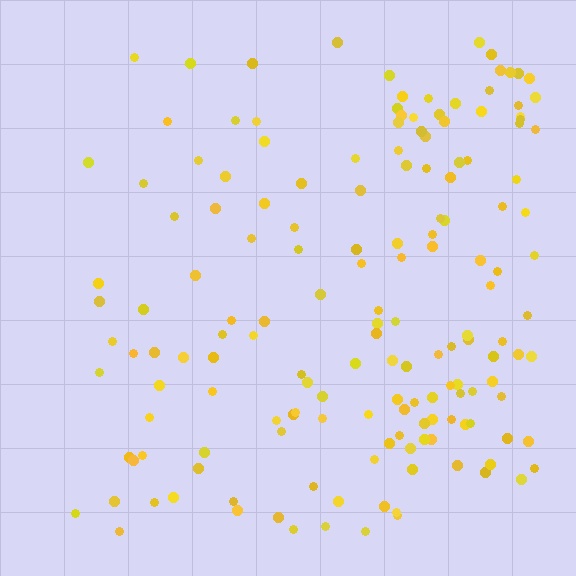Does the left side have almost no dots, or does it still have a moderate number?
Still a moderate number, just noticeably fewer than the right.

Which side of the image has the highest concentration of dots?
The right.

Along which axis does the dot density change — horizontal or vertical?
Horizontal.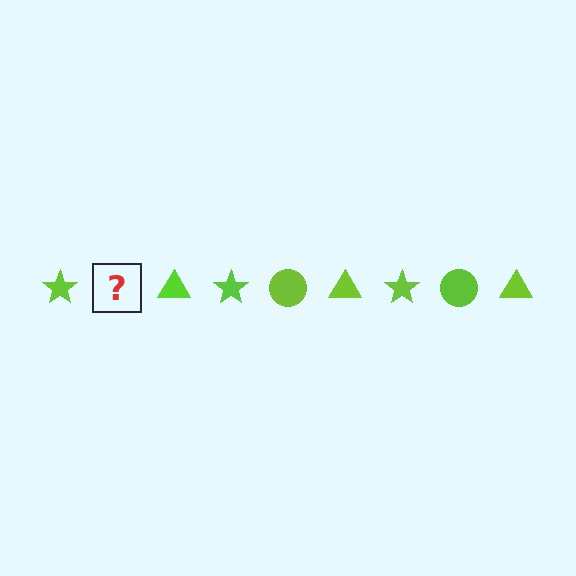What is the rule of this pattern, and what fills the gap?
The rule is that the pattern cycles through star, circle, triangle shapes in lime. The gap should be filled with a lime circle.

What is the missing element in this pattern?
The missing element is a lime circle.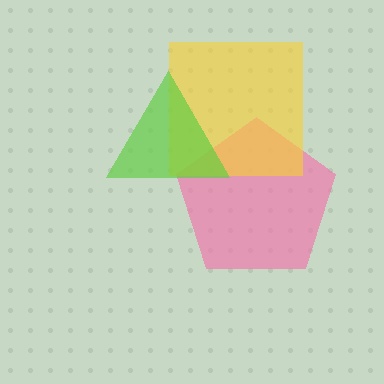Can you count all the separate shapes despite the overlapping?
Yes, there are 3 separate shapes.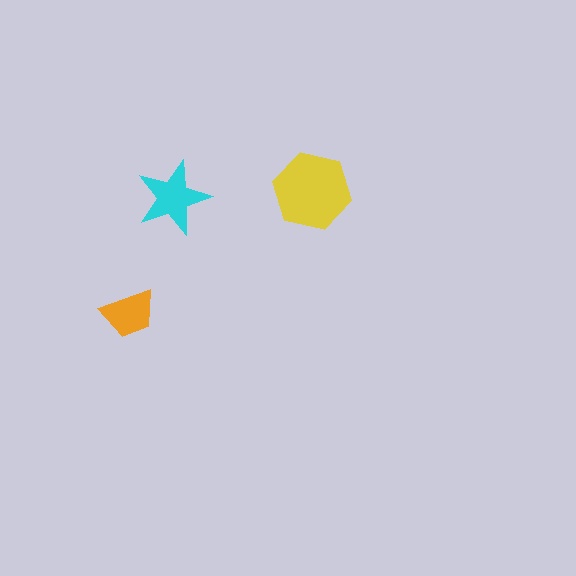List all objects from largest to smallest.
The yellow hexagon, the cyan star, the orange trapezoid.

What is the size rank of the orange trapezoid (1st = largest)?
3rd.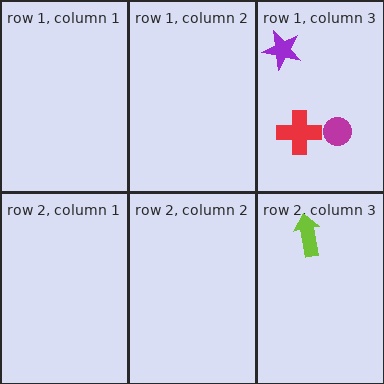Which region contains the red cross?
The row 1, column 3 region.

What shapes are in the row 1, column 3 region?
The red cross, the purple star, the magenta circle.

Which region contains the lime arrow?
The row 2, column 3 region.